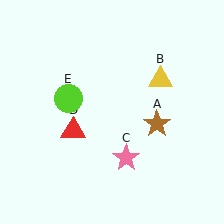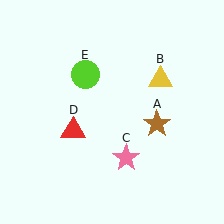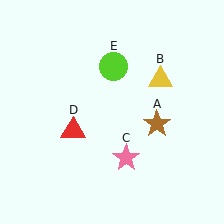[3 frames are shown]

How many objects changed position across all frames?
1 object changed position: lime circle (object E).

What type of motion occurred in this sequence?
The lime circle (object E) rotated clockwise around the center of the scene.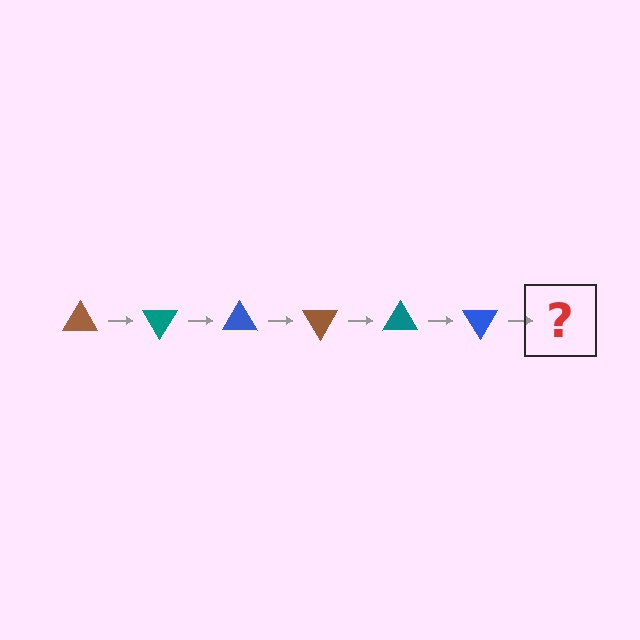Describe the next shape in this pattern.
It should be a brown triangle, rotated 360 degrees from the start.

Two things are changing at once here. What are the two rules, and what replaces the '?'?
The two rules are that it rotates 60 degrees each step and the color cycles through brown, teal, and blue. The '?' should be a brown triangle, rotated 360 degrees from the start.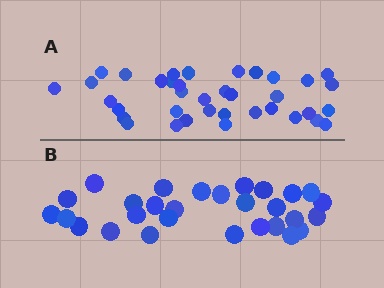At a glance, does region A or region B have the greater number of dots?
Region A (the top region) has more dots.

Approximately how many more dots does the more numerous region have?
Region A has roughly 8 or so more dots than region B.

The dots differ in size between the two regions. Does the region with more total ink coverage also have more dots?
No. Region B has more total ink coverage because its dots are larger, but region A actually contains more individual dots. Total area can be misleading — the number of items is what matters here.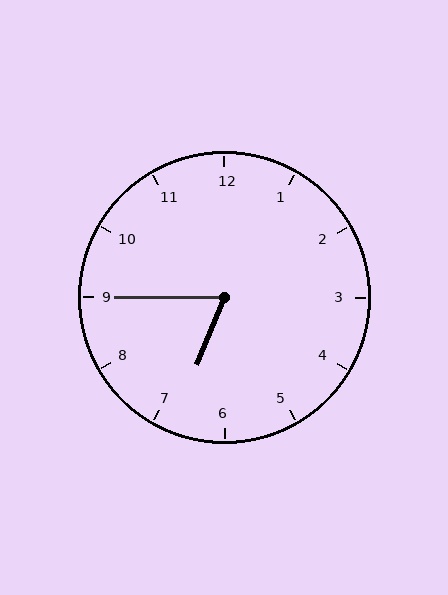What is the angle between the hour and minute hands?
Approximately 68 degrees.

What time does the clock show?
6:45.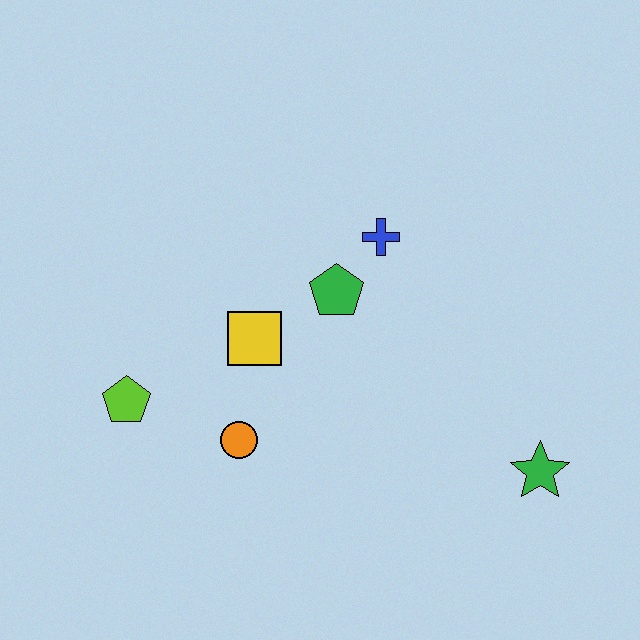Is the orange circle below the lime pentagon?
Yes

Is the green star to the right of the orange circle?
Yes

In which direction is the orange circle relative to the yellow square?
The orange circle is below the yellow square.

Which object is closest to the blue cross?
The green pentagon is closest to the blue cross.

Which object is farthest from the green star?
The lime pentagon is farthest from the green star.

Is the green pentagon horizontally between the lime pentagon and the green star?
Yes